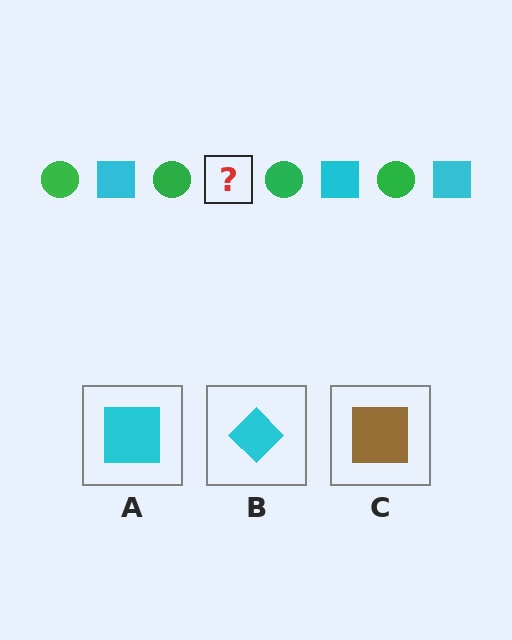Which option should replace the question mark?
Option A.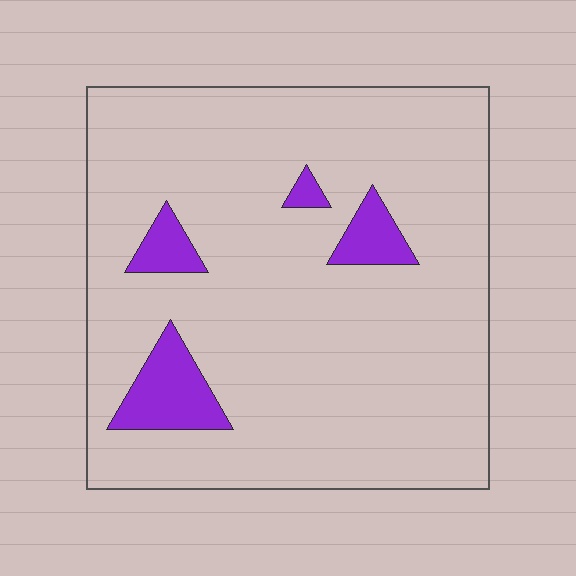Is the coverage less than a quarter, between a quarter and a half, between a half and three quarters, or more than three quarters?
Less than a quarter.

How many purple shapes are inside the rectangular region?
4.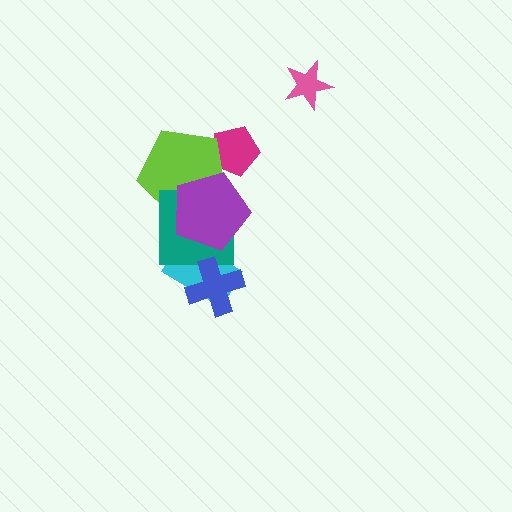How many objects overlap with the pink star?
0 objects overlap with the pink star.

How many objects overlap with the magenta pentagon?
1 object overlaps with the magenta pentagon.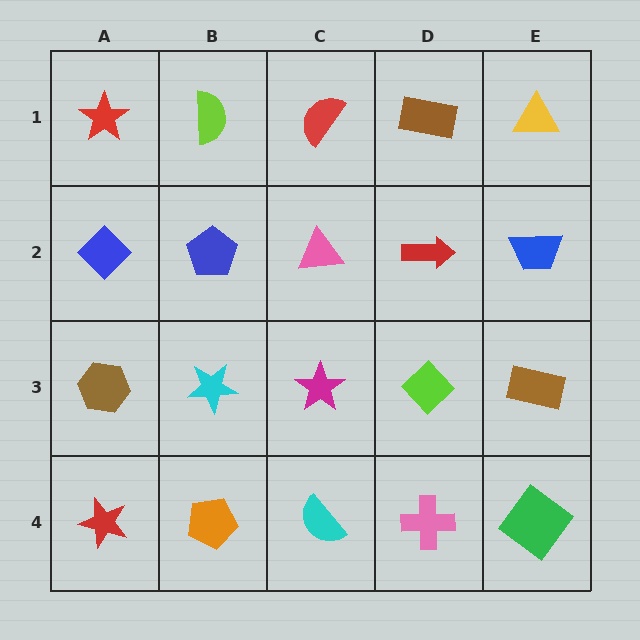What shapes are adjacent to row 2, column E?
A yellow triangle (row 1, column E), a brown rectangle (row 3, column E), a red arrow (row 2, column D).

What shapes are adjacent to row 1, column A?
A blue diamond (row 2, column A), a lime semicircle (row 1, column B).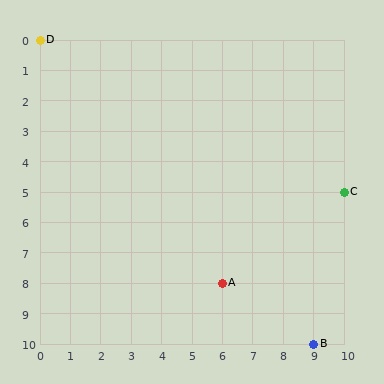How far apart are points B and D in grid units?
Points B and D are 9 columns and 10 rows apart (about 13.5 grid units diagonally).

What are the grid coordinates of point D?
Point D is at grid coordinates (0, 0).